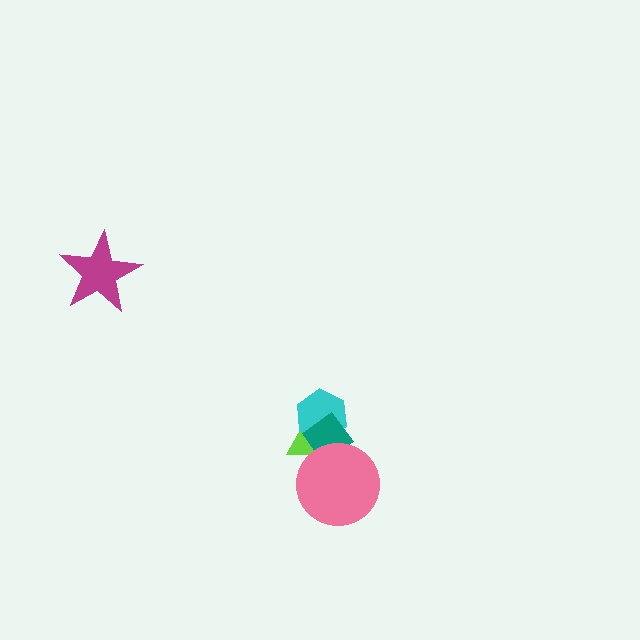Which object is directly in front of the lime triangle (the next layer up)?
The cyan hexagon is directly in front of the lime triangle.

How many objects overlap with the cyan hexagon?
2 objects overlap with the cyan hexagon.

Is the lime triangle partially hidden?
Yes, it is partially covered by another shape.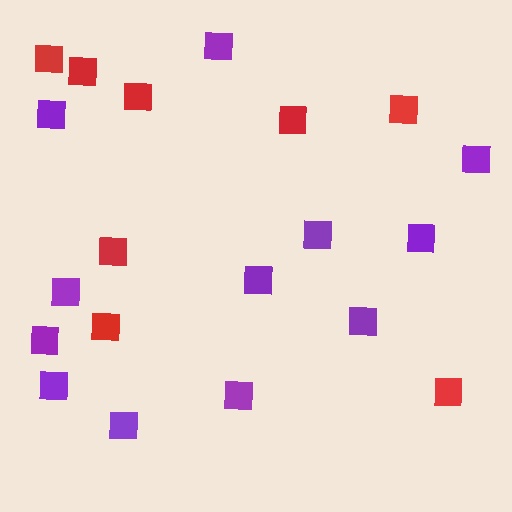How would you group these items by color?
There are 2 groups: one group of red squares (8) and one group of purple squares (12).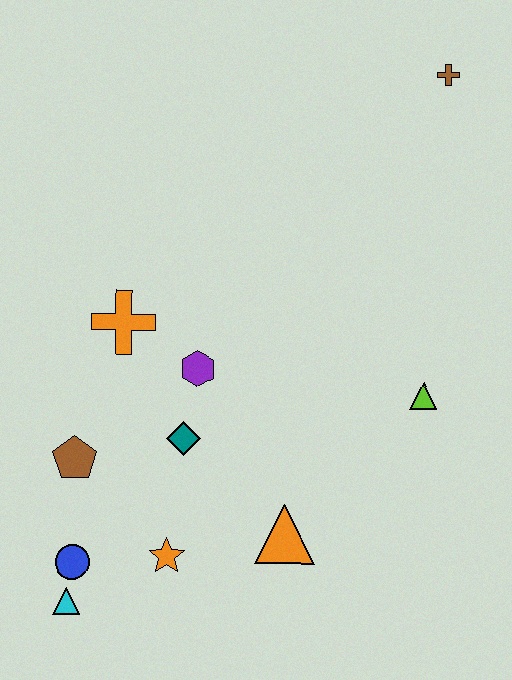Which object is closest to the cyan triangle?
The blue circle is closest to the cyan triangle.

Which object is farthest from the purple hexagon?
The brown cross is farthest from the purple hexagon.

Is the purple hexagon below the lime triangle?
No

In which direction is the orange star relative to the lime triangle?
The orange star is to the left of the lime triangle.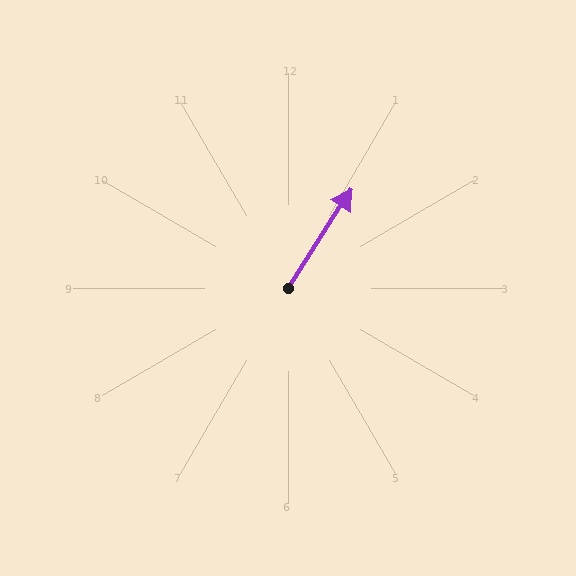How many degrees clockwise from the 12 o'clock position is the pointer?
Approximately 33 degrees.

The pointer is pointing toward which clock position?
Roughly 1 o'clock.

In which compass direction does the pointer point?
Northeast.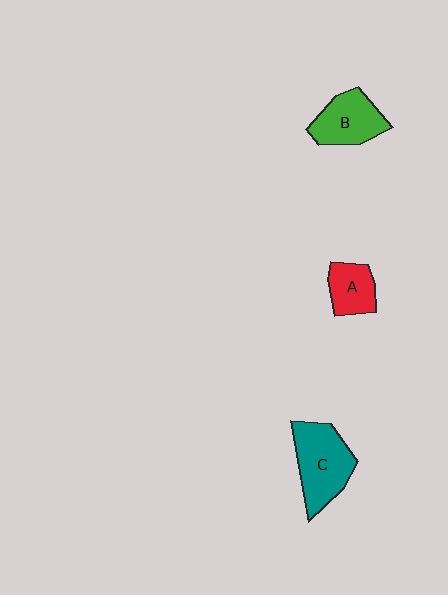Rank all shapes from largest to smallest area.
From largest to smallest: C (teal), B (green), A (red).